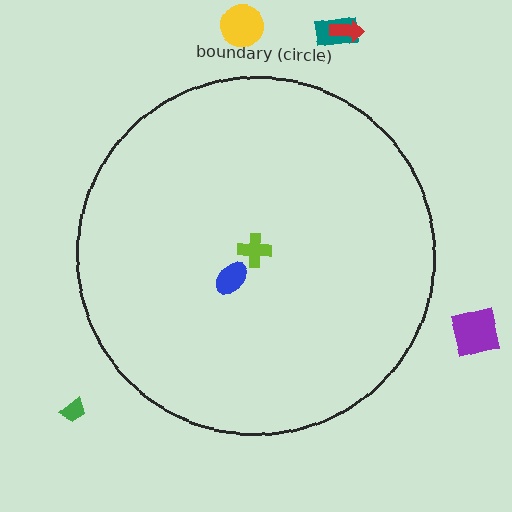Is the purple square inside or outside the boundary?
Outside.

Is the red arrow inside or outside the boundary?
Outside.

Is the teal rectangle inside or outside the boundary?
Outside.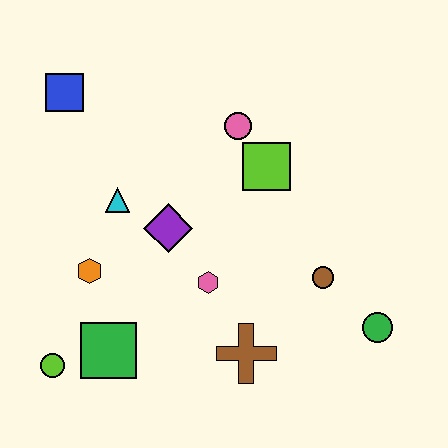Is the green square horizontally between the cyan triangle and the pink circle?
No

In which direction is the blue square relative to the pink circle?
The blue square is to the left of the pink circle.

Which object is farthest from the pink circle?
The lime circle is farthest from the pink circle.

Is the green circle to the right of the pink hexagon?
Yes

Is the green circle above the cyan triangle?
No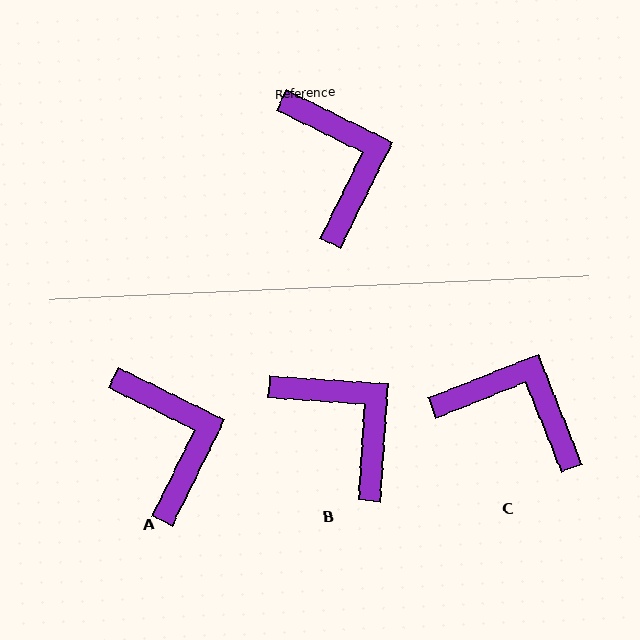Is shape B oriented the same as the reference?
No, it is off by about 23 degrees.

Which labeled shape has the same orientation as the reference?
A.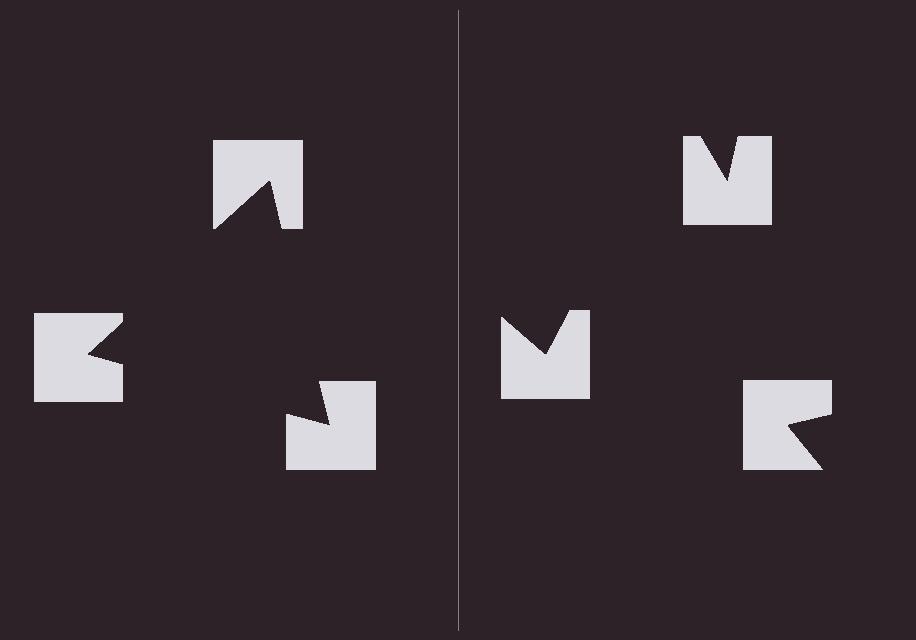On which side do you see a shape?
An illusory triangle appears on the left side. On the right side the wedge cuts are rotated, so no coherent shape forms.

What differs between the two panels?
The notched squares are positioned identically on both sides; only the wedge orientations differ. On the left they align to a triangle; on the right they are misaligned.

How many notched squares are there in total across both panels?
6 — 3 on each side.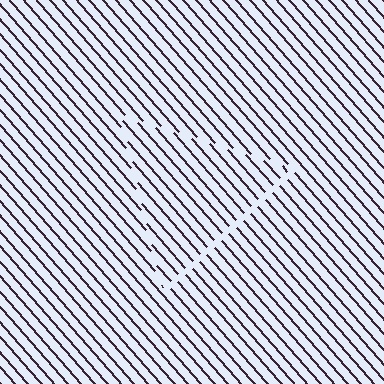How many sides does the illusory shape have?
3 sides — the line-ends trace a triangle.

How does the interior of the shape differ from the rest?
The interior of the shape contains the same grating, shifted by half a period — the contour is defined by the phase discontinuity where line-ends from the inner and outer gratings abut.